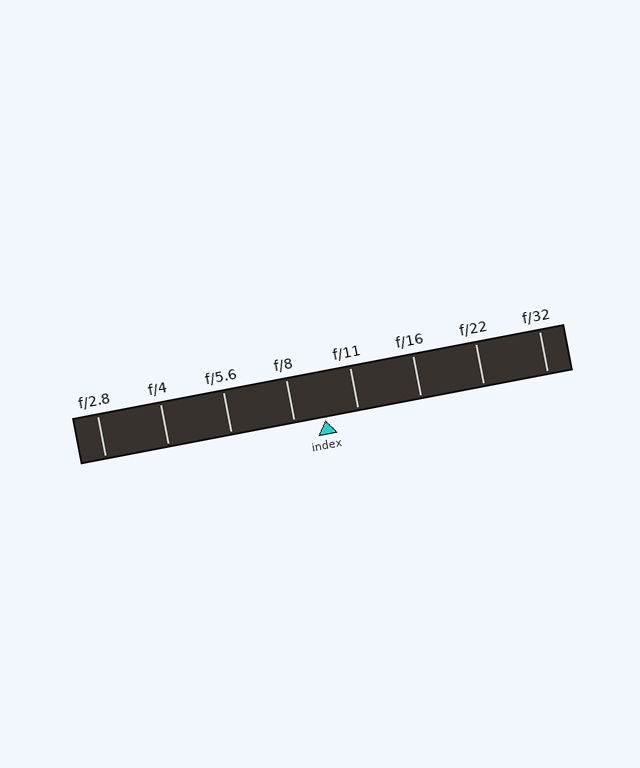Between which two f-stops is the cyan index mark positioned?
The index mark is between f/8 and f/11.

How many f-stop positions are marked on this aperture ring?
There are 8 f-stop positions marked.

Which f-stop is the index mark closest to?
The index mark is closest to f/8.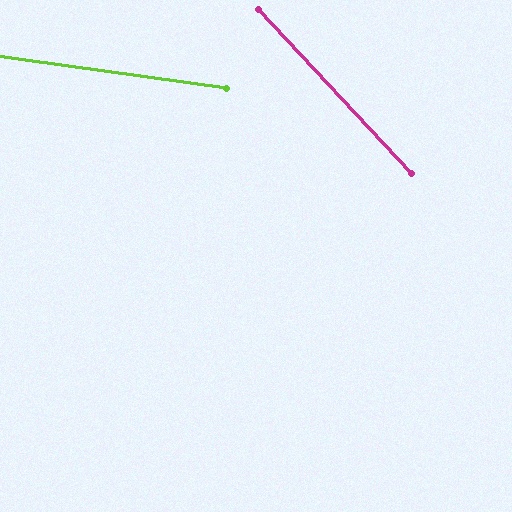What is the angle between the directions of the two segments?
Approximately 39 degrees.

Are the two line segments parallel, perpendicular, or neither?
Neither parallel nor perpendicular — they differ by about 39°.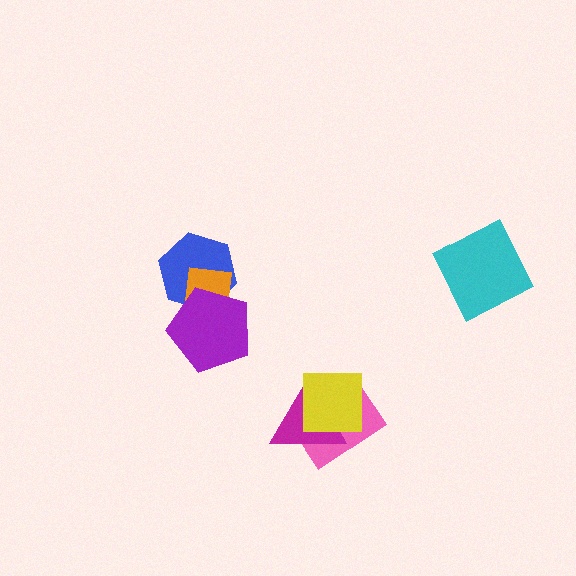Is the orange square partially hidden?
Yes, it is partially covered by another shape.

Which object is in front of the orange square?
The purple pentagon is in front of the orange square.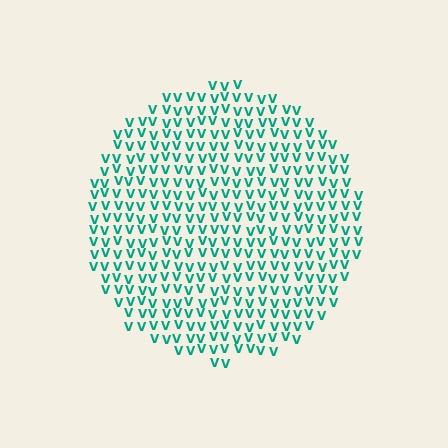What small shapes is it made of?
It is made of small letter V's.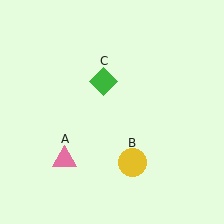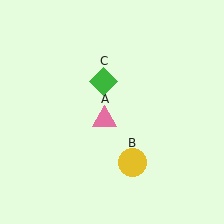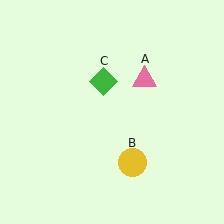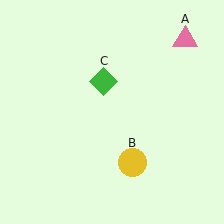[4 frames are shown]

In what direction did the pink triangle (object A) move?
The pink triangle (object A) moved up and to the right.